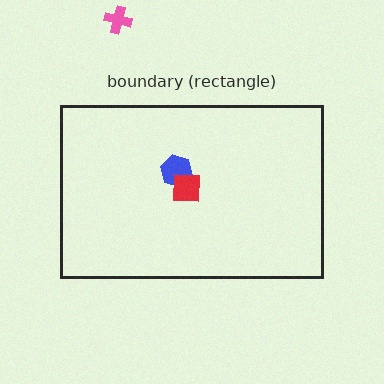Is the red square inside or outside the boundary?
Inside.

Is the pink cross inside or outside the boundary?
Outside.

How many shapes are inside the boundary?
2 inside, 1 outside.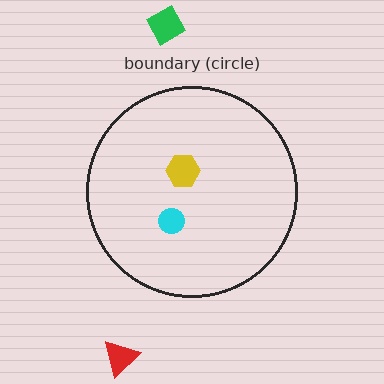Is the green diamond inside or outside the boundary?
Outside.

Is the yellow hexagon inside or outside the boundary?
Inside.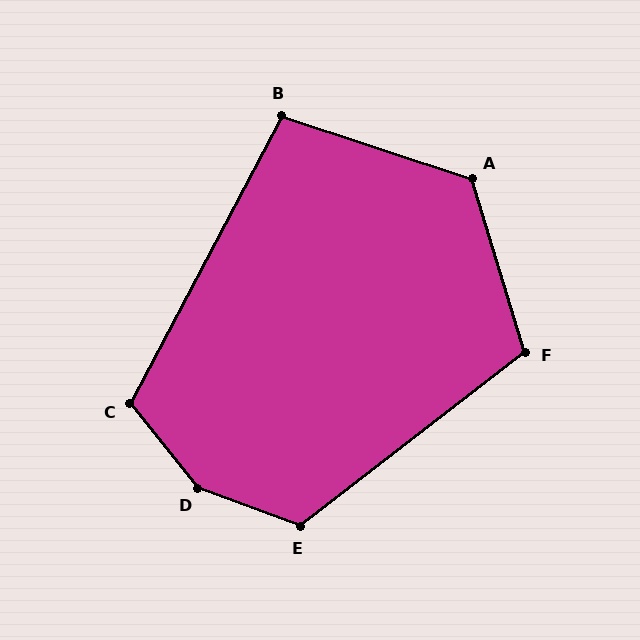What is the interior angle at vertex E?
Approximately 121 degrees (obtuse).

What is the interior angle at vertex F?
Approximately 111 degrees (obtuse).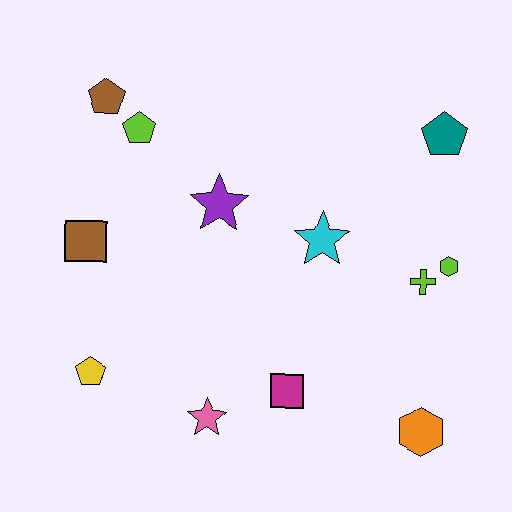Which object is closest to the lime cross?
The lime hexagon is closest to the lime cross.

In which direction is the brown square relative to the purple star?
The brown square is to the left of the purple star.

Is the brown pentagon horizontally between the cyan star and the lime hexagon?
No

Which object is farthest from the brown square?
The orange hexagon is farthest from the brown square.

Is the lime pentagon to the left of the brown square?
No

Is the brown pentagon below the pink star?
No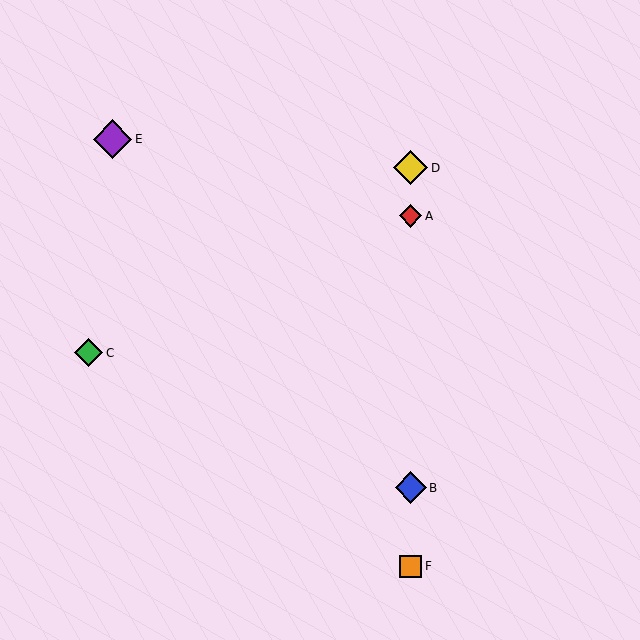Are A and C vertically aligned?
No, A is at x≈411 and C is at x≈88.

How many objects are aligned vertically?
4 objects (A, B, D, F) are aligned vertically.